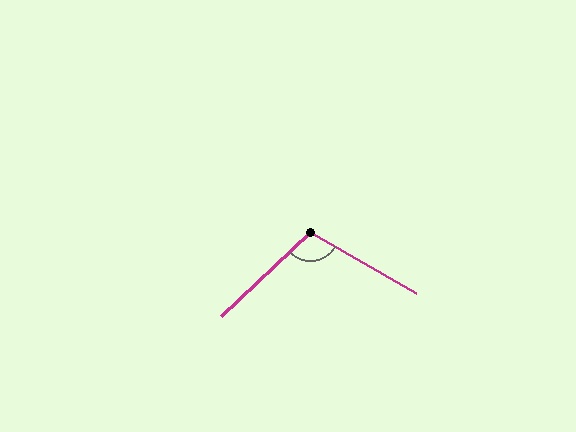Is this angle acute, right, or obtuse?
It is obtuse.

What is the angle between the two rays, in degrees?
Approximately 107 degrees.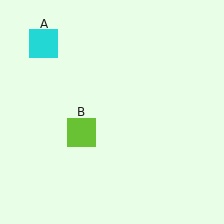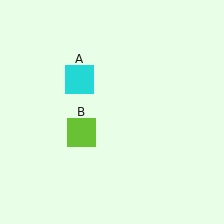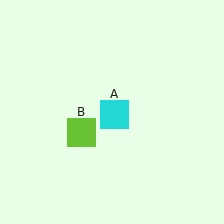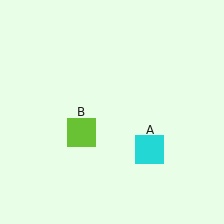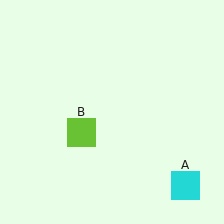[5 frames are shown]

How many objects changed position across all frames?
1 object changed position: cyan square (object A).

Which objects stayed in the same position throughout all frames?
Lime square (object B) remained stationary.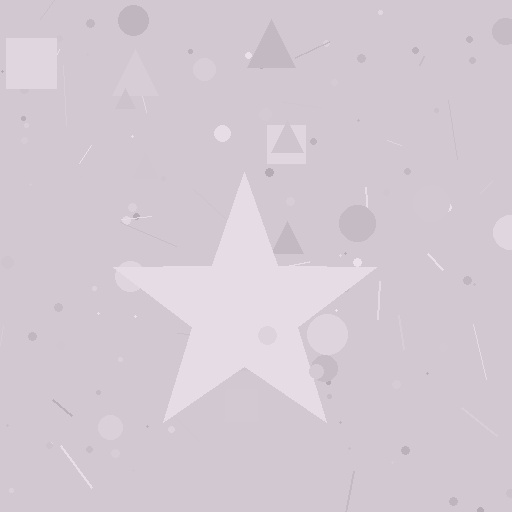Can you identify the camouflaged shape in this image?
The camouflaged shape is a star.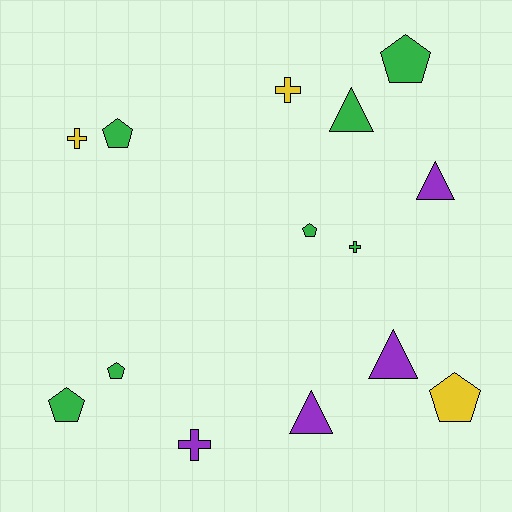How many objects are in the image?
There are 14 objects.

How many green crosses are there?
There is 1 green cross.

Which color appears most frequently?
Green, with 7 objects.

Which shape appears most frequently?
Pentagon, with 6 objects.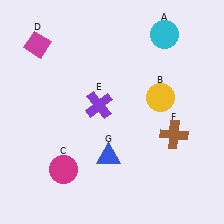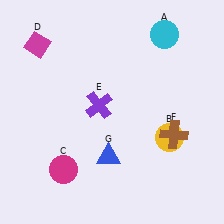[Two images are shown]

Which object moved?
The yellow circle (B) moved down.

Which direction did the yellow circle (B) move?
The yellow circle (B) moved down.